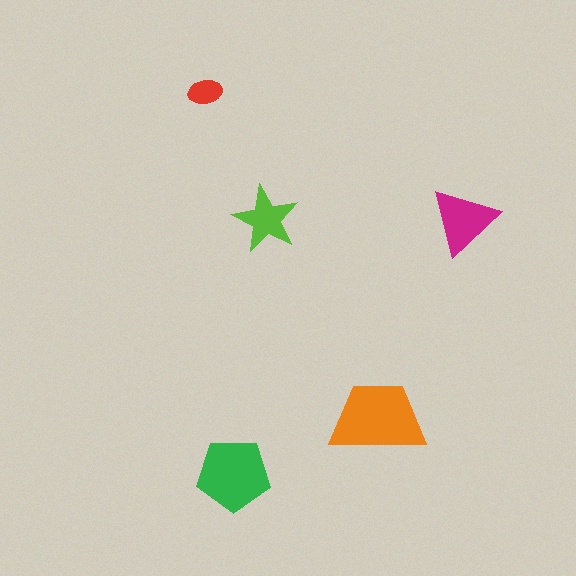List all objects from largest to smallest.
The orange trapezoid, the green pentagon, the magenta triangle, the lime star, the red ellipse.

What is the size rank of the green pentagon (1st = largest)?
2nd.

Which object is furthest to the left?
The red ellipse is leftmost.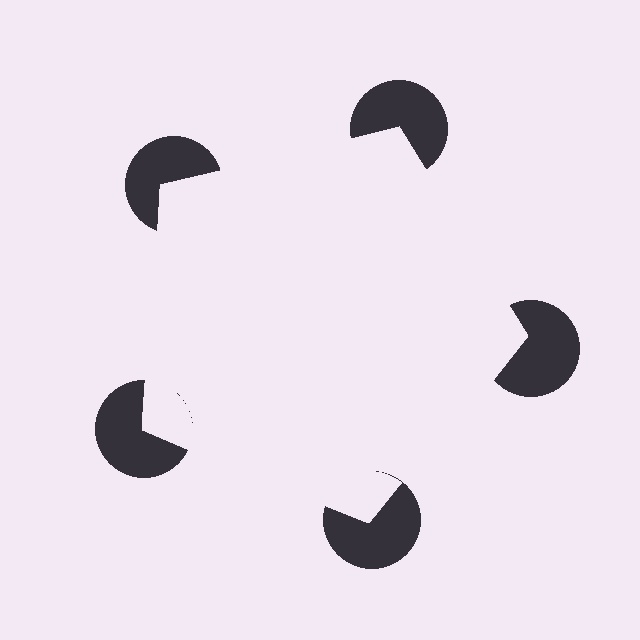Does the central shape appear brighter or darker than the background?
It typically appears slightly brighter than the background, even though no actual brightness change is drawn.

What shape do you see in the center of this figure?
An illusory pentagon — its edges are inferred from the aligned wedge cuts in the pac-man discs, not physically drawn.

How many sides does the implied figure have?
5 sides.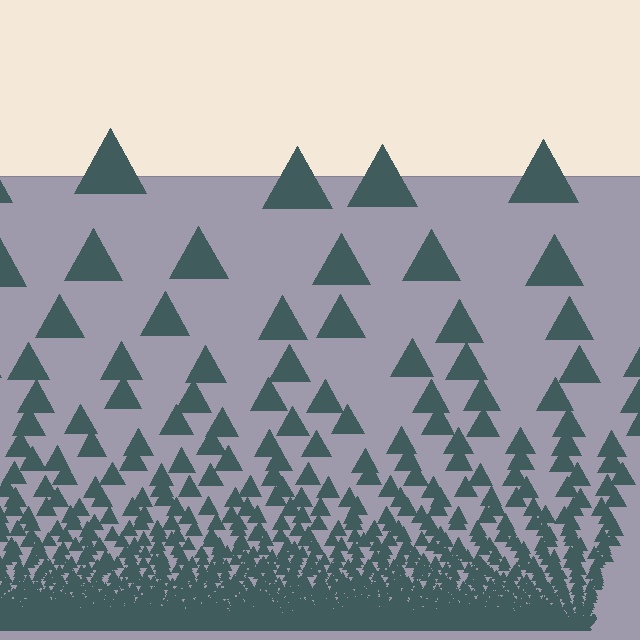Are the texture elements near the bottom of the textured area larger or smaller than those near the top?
Smaller. The gradient is inverted — elements near the bottom are smaller and denser.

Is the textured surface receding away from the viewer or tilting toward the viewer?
The surface appears to tilt toward the viewer. Texture elements get larger and sparser toward the top.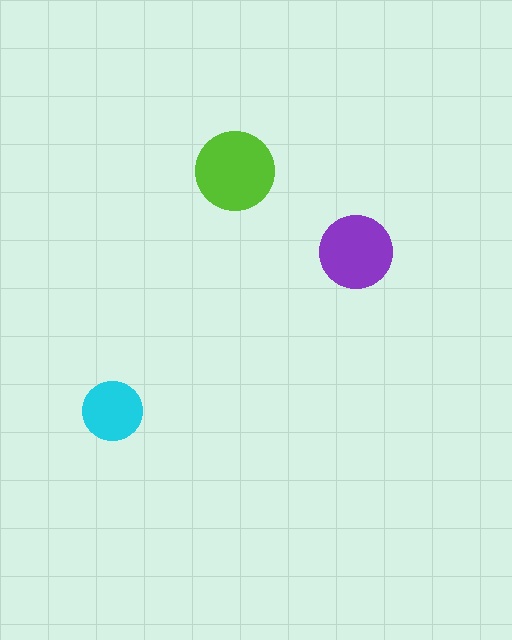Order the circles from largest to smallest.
the lime one, the purple one, the cyan one.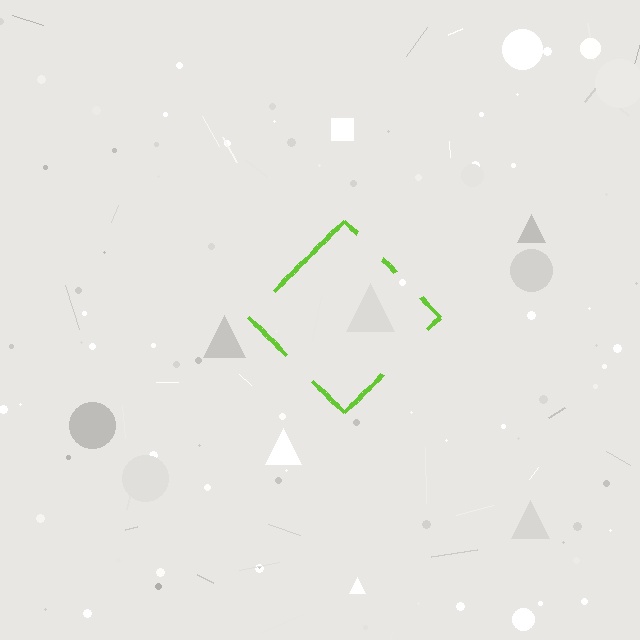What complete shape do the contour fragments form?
The contour fragments form a diamond.